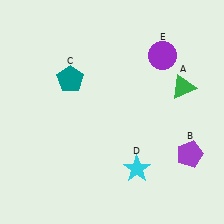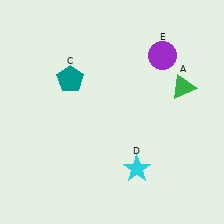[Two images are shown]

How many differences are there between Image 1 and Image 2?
There is 1 difference between the two images.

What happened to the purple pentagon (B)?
The purple pentagon (B) was removed in Image 2. It was in the bottom-right area of Image 1.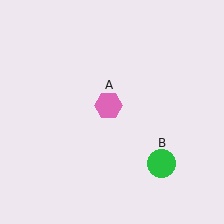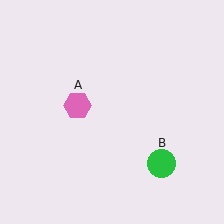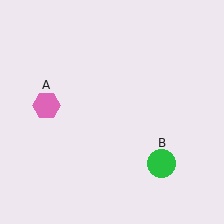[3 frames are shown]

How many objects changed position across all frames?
1 object changed position: pink hexagon (object A).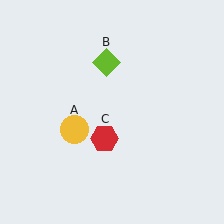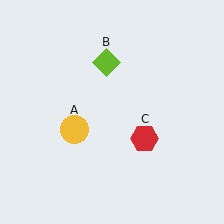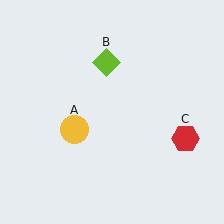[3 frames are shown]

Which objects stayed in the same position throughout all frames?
Yellow circle (object A) and lime diamond (object B) remained stationary.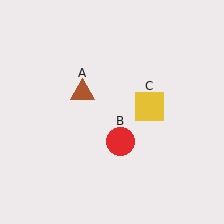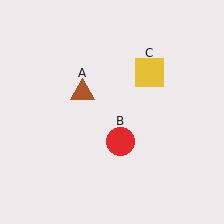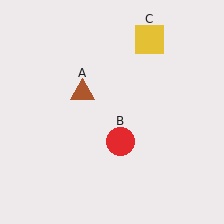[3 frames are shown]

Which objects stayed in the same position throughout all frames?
Brown triangle (object A) and red circle (object B) remained stationary.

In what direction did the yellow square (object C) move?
The yellow square (object C) moved up.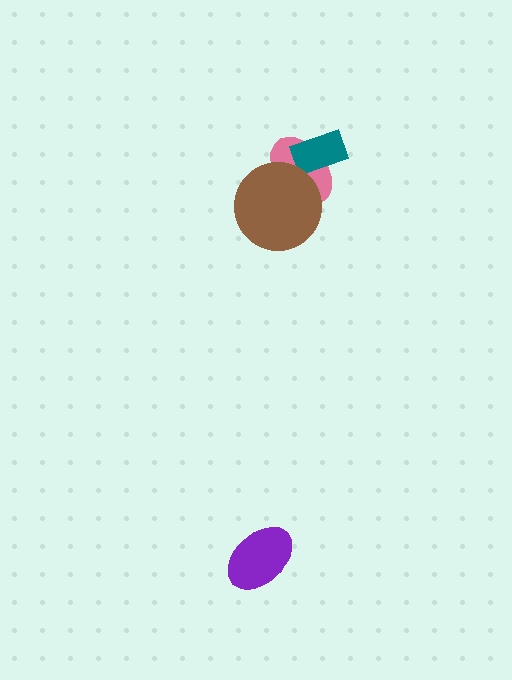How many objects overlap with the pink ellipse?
2 objects overlap with the pink ellipse.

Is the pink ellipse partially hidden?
Yes, it is partially covered by another shape.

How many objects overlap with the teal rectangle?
1 object overlaps with the teal rectangle.